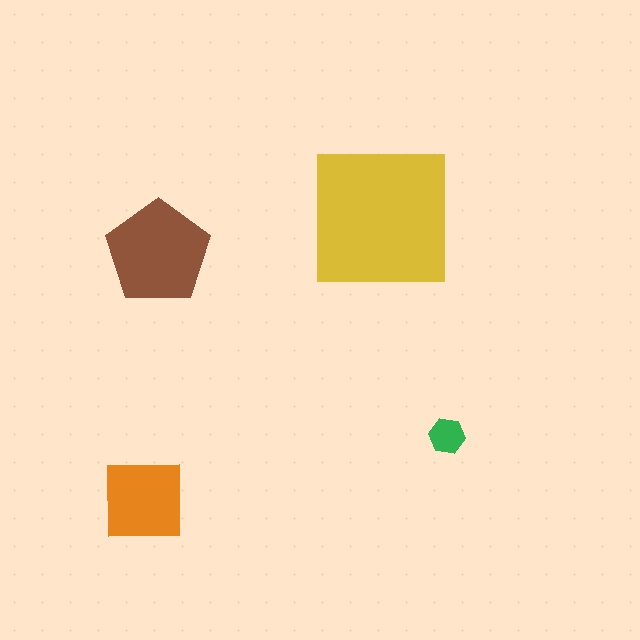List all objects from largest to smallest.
The yellow square, the brown pentagon, the orange square, the green hexagon.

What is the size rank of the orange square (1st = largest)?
3rd.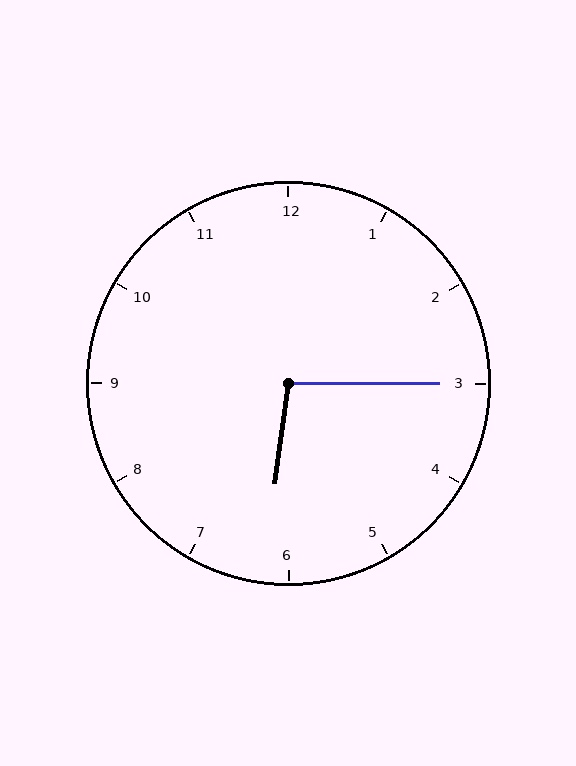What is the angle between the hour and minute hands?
Approximately 98 degrees.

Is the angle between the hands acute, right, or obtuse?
It is obtuse.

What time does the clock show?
6:15.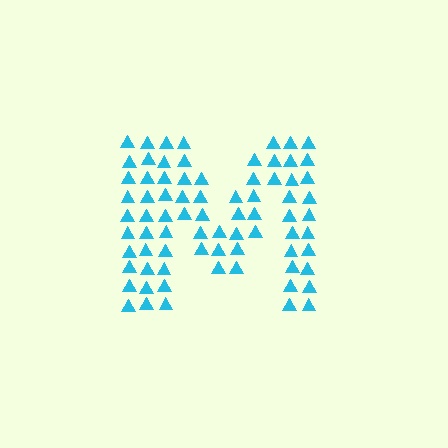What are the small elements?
The small elements are triangles.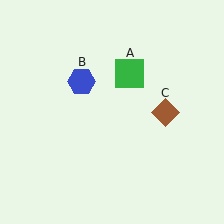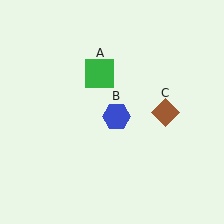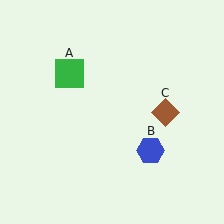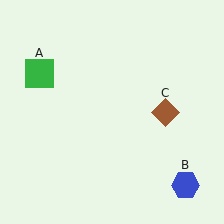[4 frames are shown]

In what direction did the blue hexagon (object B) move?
The blue hexagon (object B) moved down and to the right.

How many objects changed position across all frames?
2 objects changed position: green square (object A), blue hexagon (object B).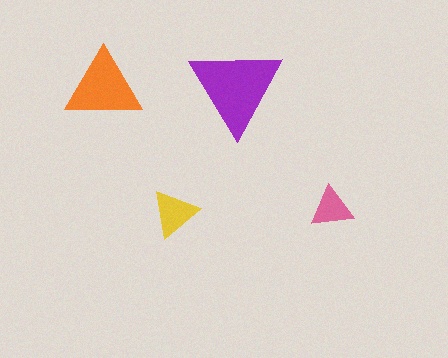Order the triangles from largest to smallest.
the purple one, the orange one, the yellow one, the pink one.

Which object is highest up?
The orange triangle is topmost.